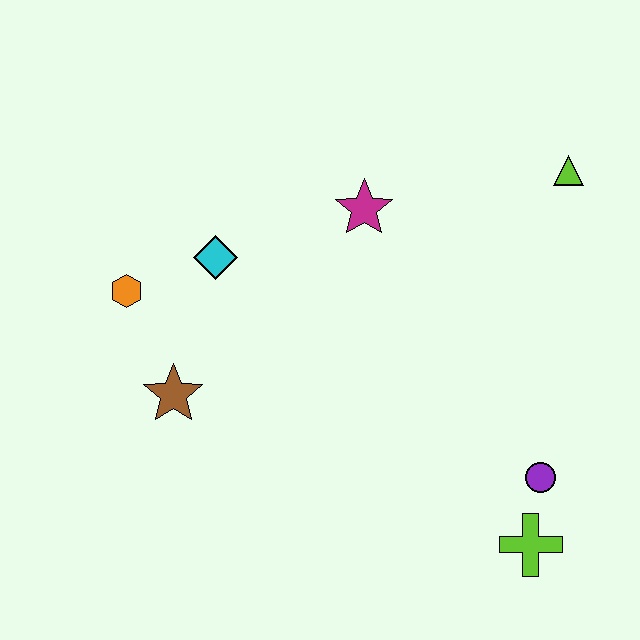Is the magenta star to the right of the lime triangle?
No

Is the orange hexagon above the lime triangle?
No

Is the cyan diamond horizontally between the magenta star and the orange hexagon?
Yes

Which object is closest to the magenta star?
The cyan diamond is closest to the magenta star.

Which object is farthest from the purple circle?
The orange hexagon is farthest from the purple circle.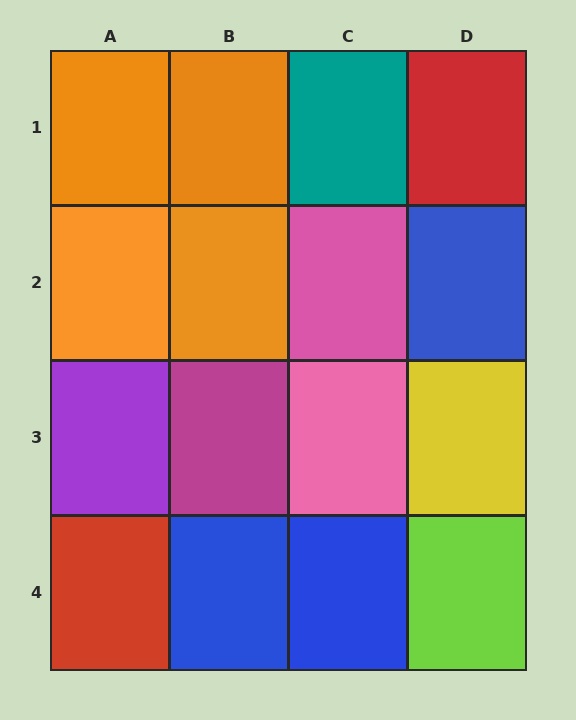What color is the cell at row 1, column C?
Teal.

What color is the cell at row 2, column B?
Orange.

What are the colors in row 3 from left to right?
Purple, magenta, pink, yellow.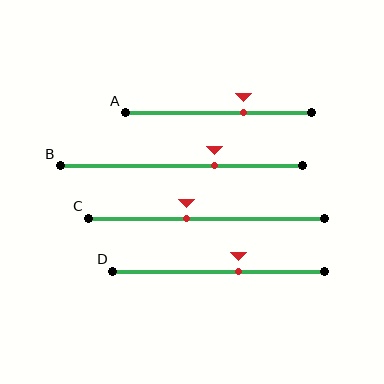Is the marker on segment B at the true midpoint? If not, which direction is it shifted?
No, the marker on segment B is shifted to the right by about 14% of the segment length.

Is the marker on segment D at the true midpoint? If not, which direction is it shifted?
No, the marker on segment D is shifted to the right by about 9% of the segment length.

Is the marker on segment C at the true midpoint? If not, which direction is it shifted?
No, the marker on segment C is shifted to the left by about 9% of the segment length.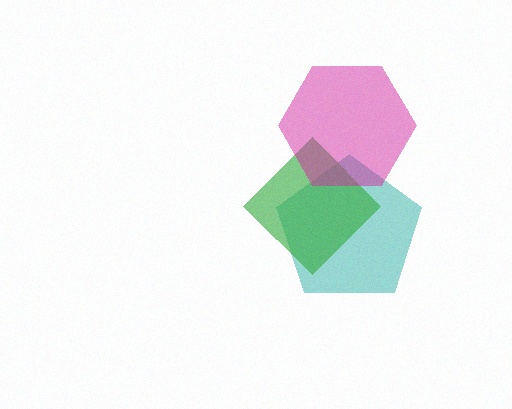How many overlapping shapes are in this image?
There are 3 overlapping shapes in the image.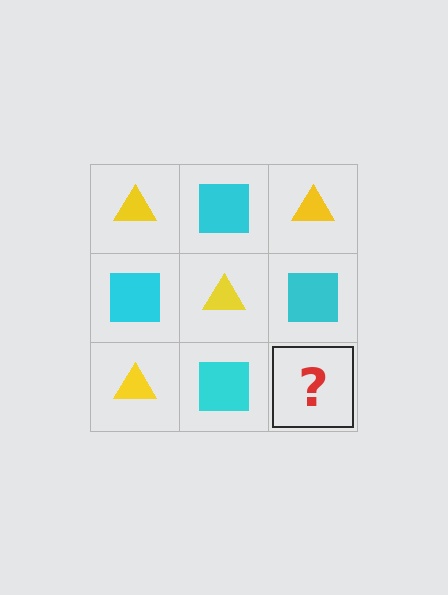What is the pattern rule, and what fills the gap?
The rule is that it alternates yellow triangle and cyan square in a checkerboard pattern. The gap should be filled with a yellow triangle.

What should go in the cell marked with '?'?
The missing cell should contain a yellow triangle.